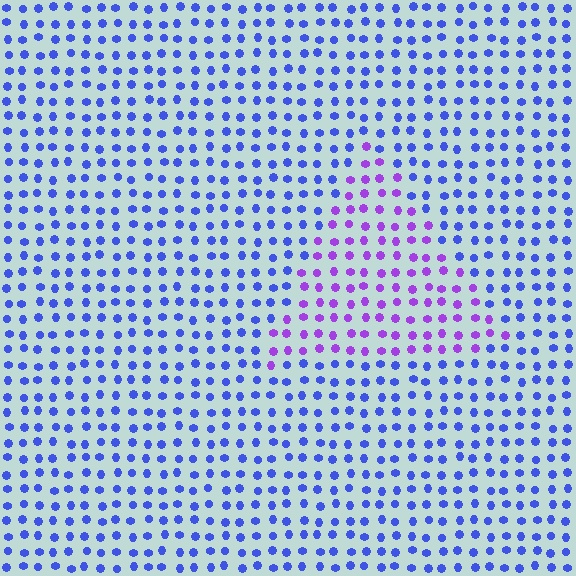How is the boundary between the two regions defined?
The boundary is defined purely by a slight shift in hue (about 45 degrees). Spacing, size, and orientation are identical on both sides.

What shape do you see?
I see a triangle.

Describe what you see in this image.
The image is filled with small blue elements in a uniform arrangement. A triangle-shaped region is visible where the elements are tinted to a slightly different hue, forming a subtle color boundary.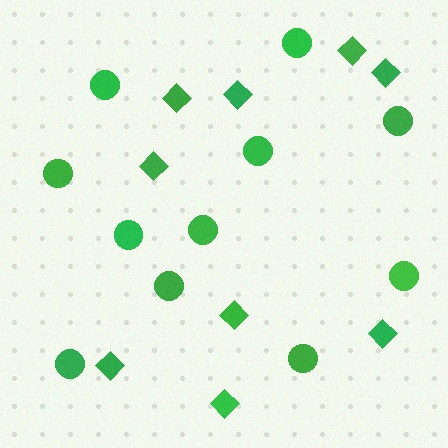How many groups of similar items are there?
There are 2 groups: one group of diamonds (9) and one group of circles (11).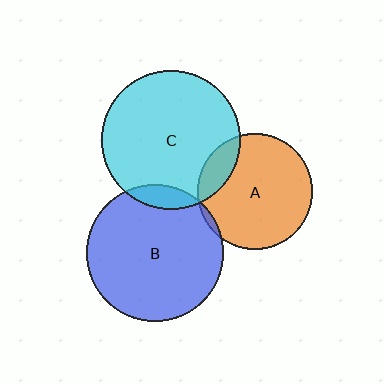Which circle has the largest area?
Circle C (cyan).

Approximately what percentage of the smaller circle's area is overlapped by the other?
Approximately 15%.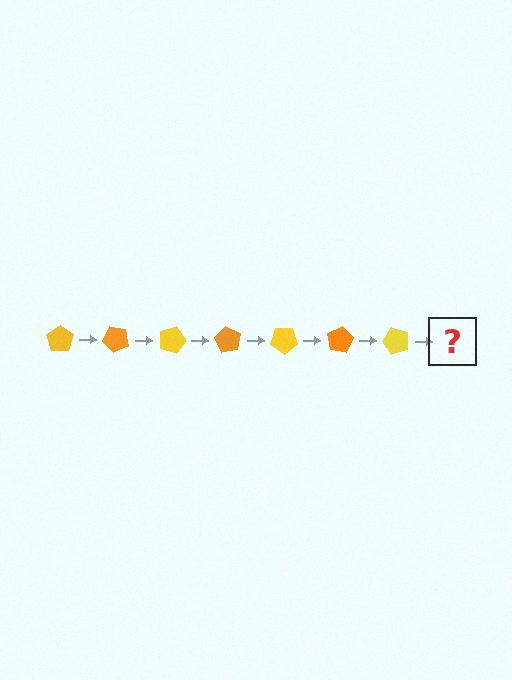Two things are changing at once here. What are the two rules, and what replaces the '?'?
The two rules are that it rotates 45 degrees each step and the color cycles through yellow and orange. The '?' should be an orange pentagon, rotated 315 degrees from the start.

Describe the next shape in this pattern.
It should be an orange pentagon, rotated 315 degrees from the start.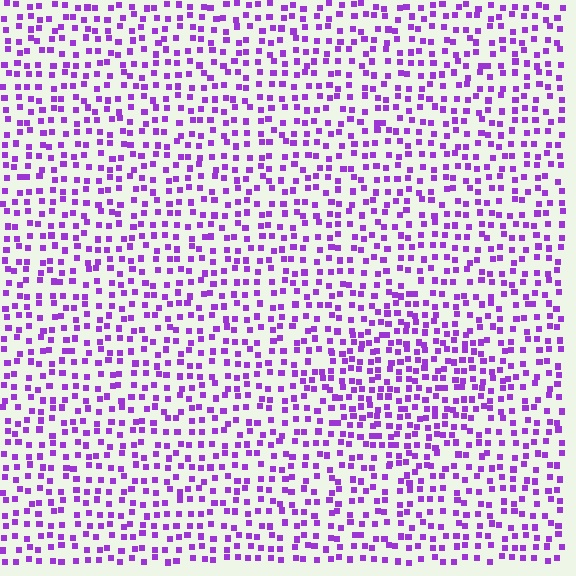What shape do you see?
I see a diamond.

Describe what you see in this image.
The image contains small purple elements arranged at two different densities. A diamond-shaped region is visible where the elements are more densely packed than the surrounding area.